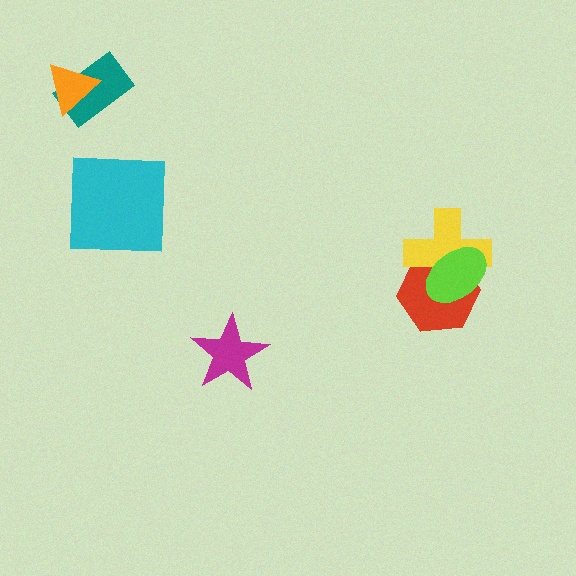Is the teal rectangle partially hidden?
Yes, it is partially covered by another shape.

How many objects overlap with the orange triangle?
1 object overlaps with the orange triangle.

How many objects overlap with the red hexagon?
2 objects overlap with the red hexagon.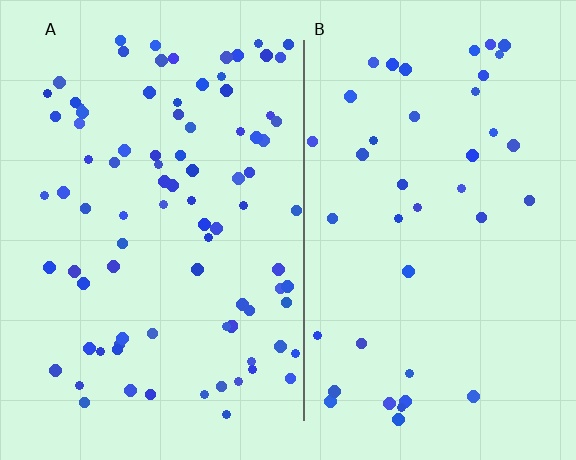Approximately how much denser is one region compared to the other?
Approximately 2.2× — region A over region B.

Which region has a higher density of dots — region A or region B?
A (the left).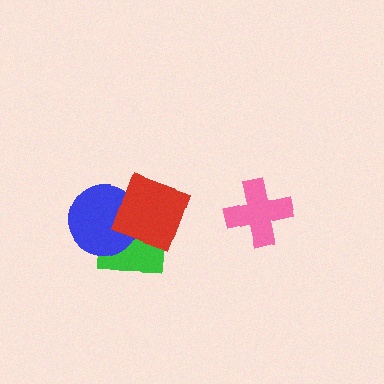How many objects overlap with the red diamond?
2 objects overlap with the red diamond.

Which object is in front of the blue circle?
The red diamond is in front of the blue circle.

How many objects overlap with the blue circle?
2 objects overlap with the blue circle.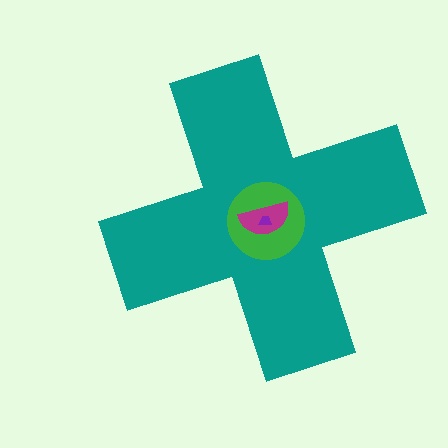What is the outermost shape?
The teal cross.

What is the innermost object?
The purple trapezoid.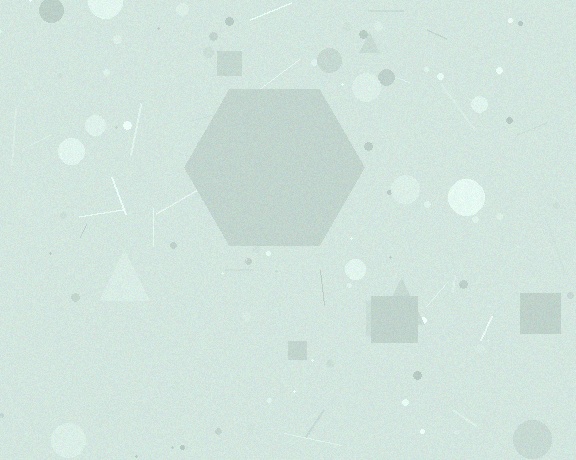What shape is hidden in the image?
A hexagon is hidden in the image.